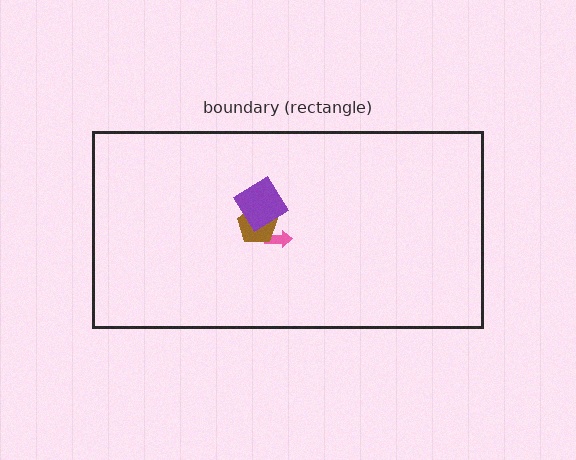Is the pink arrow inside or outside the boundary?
Inside.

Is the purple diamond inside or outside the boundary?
Inside.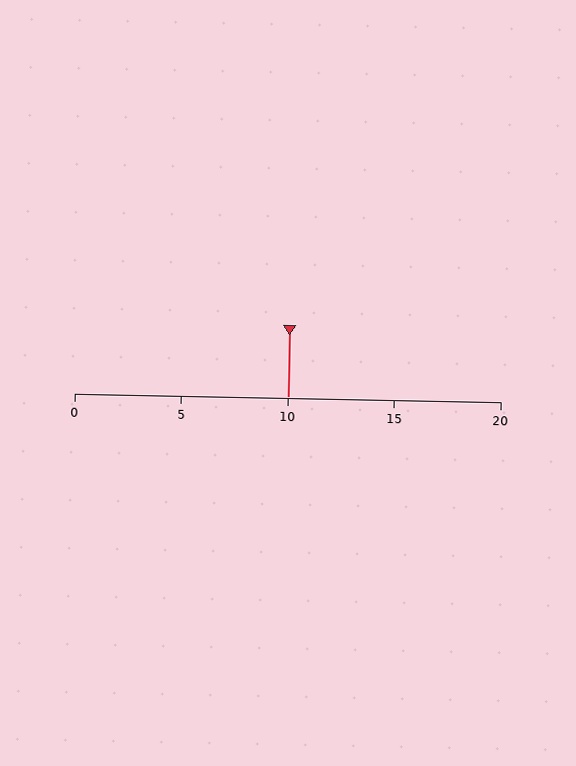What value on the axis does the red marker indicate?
The marker indicates approximately 10.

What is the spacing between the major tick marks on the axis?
The major ticks are spaced 5 apart.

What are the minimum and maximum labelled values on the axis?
The axis runs from 0 to 20.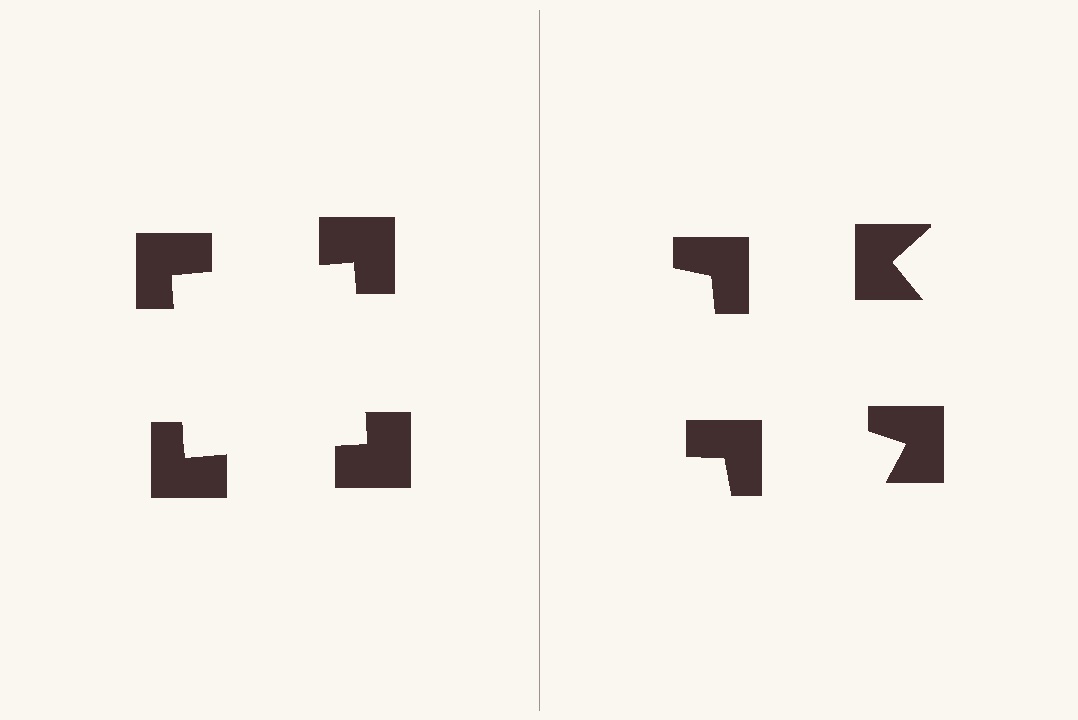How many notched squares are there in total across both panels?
8 — 4 on each side.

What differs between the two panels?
The notched squares are positioned identically on both sides; only the wedge orientations differ. On the left they align to a square; on the right they are misaligned.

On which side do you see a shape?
An illusory square appears on the left side. On the right side the wedge cuts are rotated, so no coherent shape forms.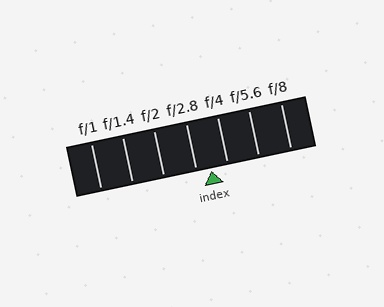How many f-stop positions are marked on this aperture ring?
There are 7 f-stop positions marked.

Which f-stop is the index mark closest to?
The index mark is closest to f/2.8.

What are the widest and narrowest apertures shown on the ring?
The widest aperture shown is f/1 and the narrowest is f/8.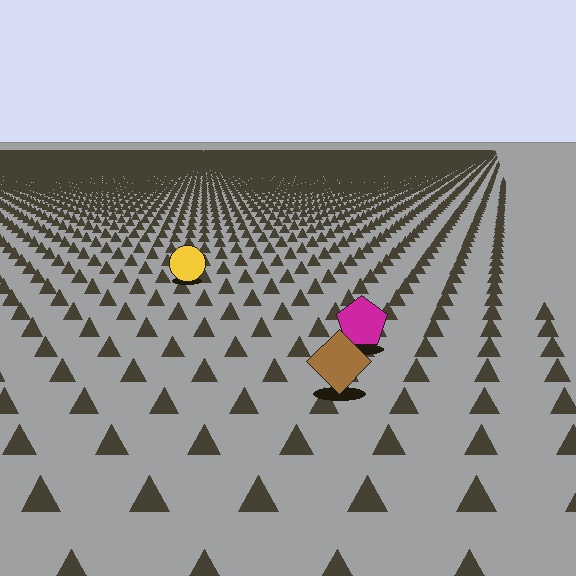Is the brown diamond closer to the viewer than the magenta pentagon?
Yes. The brown diamond is closer — you can tell from the texture gradient: the ground texture is coarser near it.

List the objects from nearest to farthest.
From nearest to farthest: the brown diamond, the magenta pentagon, the yellow circle.